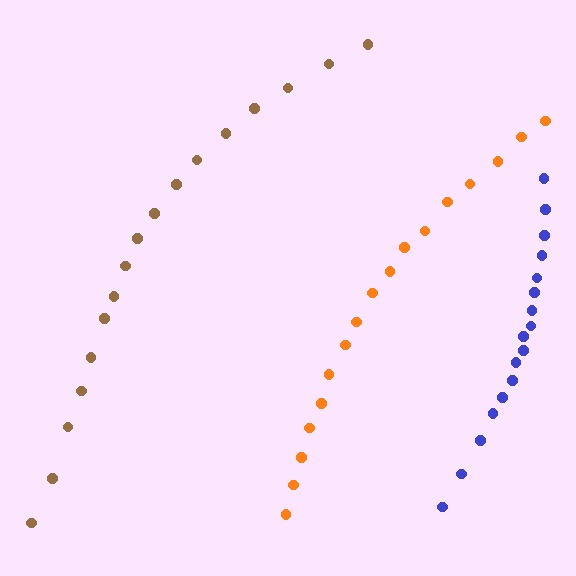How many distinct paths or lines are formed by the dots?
There are 3 distinct paths.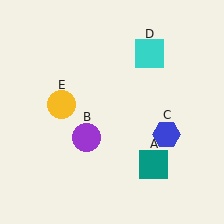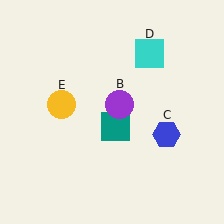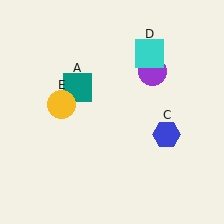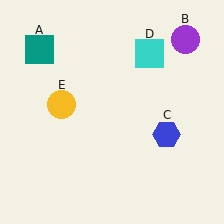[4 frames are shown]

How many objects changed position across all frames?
2 objects changed position: teal square (object A), purple circle (object B).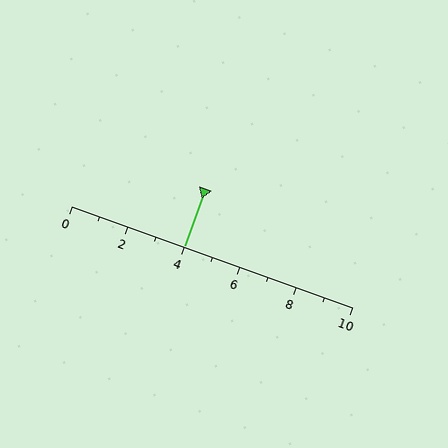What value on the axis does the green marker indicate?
The marker indicates approximately 4.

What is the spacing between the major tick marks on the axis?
The major ticks are spaced 2 apart.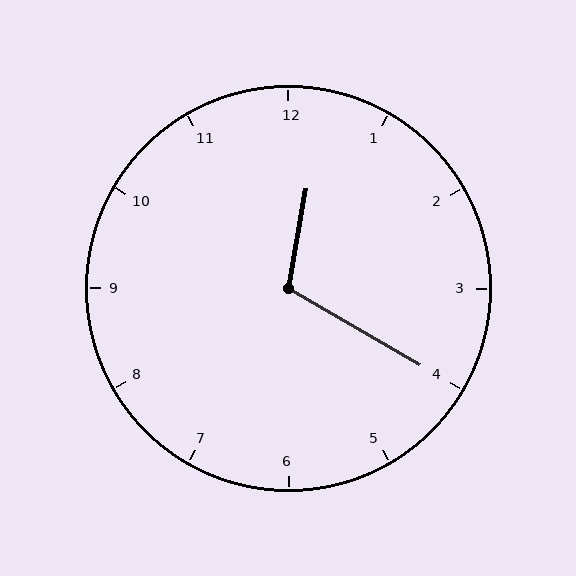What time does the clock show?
12:20.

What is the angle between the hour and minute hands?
Approximately 110 degrees.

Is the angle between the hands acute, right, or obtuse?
It is obtuse.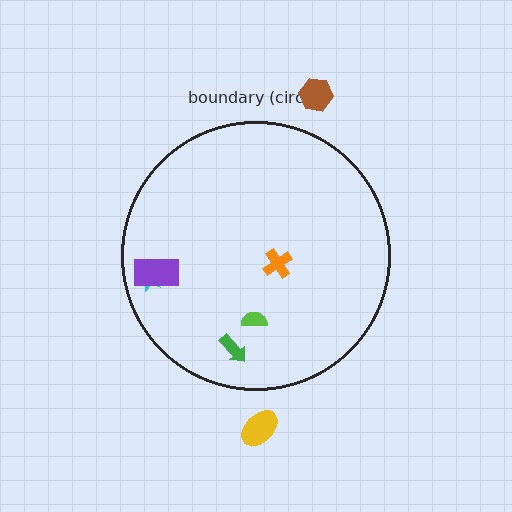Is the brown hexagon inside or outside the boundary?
Outside.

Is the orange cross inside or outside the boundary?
Inside.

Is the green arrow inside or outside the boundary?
Inside.